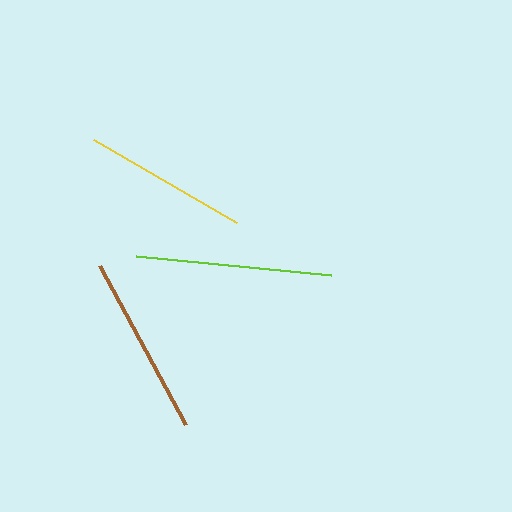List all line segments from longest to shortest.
From longest to shortest: lime, brown, yellow.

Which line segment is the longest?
The lime line is the longest at approximately 195 pixels.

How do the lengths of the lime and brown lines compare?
The lime and brown lines are approximately the same length.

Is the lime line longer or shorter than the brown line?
The lime line is longer than the brown line.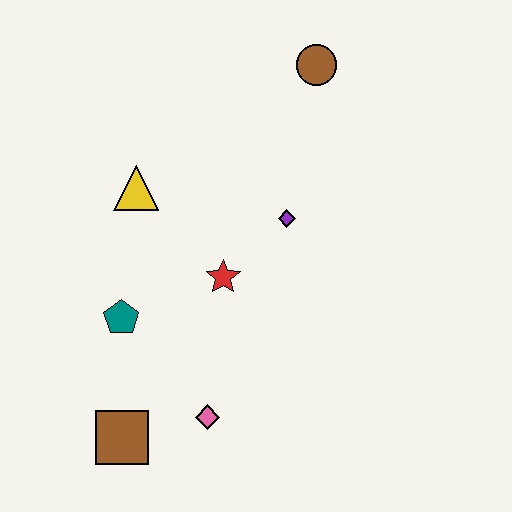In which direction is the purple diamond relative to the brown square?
The purple diamond is above the brown square.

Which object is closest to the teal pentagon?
The red star is closest to the teal pentagon.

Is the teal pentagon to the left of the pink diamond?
Yes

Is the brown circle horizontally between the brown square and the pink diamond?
No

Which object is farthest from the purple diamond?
The brown square is farthest from the purple diamond.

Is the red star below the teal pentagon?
No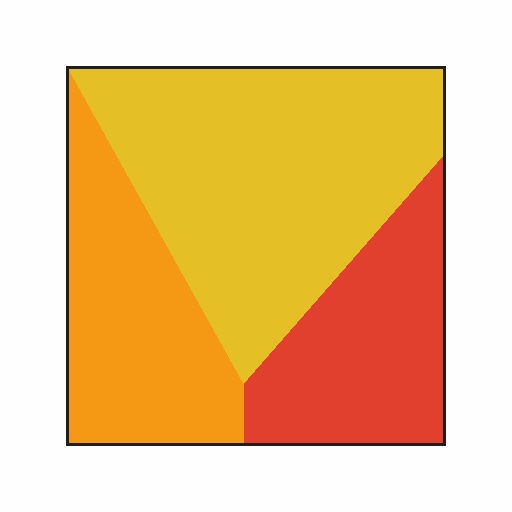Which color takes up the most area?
Yellow, at roughly 50%.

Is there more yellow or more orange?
Yellow.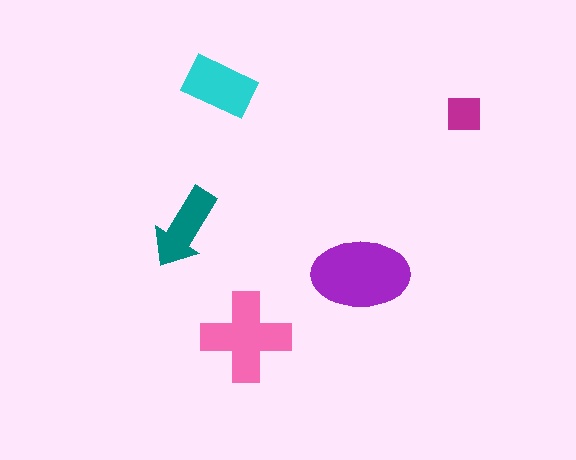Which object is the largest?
The purple ellipse.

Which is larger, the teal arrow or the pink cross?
The pink cross.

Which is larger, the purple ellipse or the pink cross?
The purple ellipse.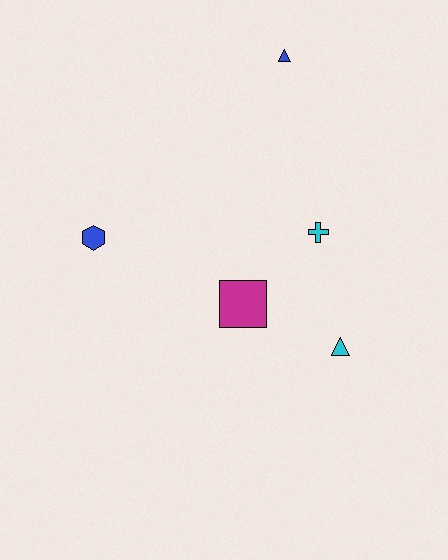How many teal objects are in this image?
There are no teal objects.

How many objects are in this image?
There are 5 objects.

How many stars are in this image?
There are no stars.